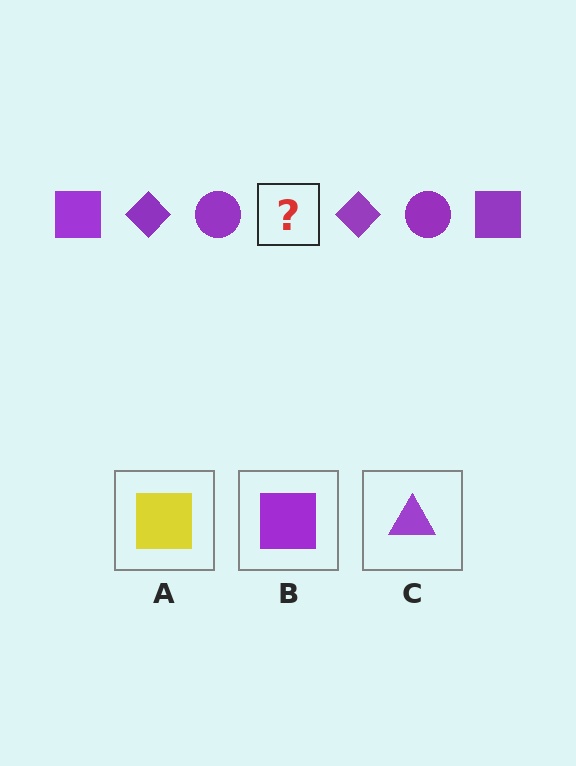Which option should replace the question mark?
Option B.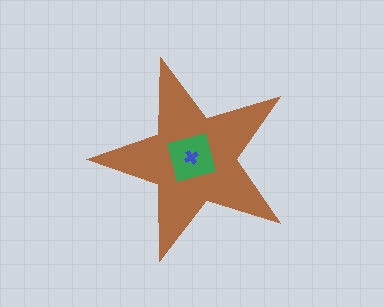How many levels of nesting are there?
3.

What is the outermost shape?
The brown star.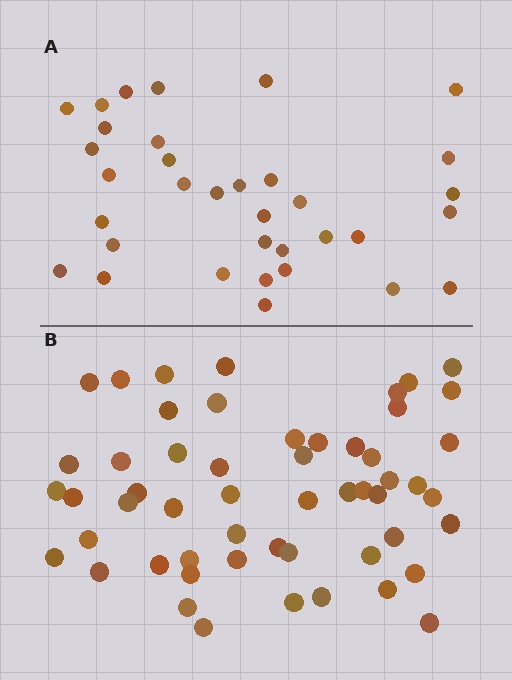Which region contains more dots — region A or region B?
Region B (the bottom region) has more dots.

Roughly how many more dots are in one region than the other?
Region B has approximately 20 more dots than region A.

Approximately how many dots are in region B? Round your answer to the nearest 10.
About 50 dots. (The exact count is 54, which rounds to 50.)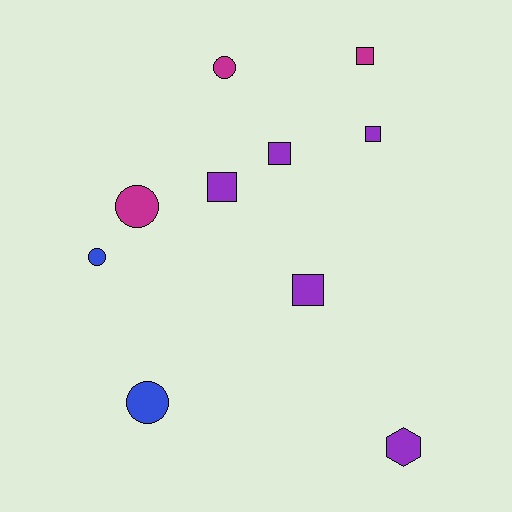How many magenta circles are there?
There are 2 magenta circles.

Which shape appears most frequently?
Square, with 5 objects.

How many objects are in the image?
There are 10 objects.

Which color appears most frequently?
Purple, with 5 objects.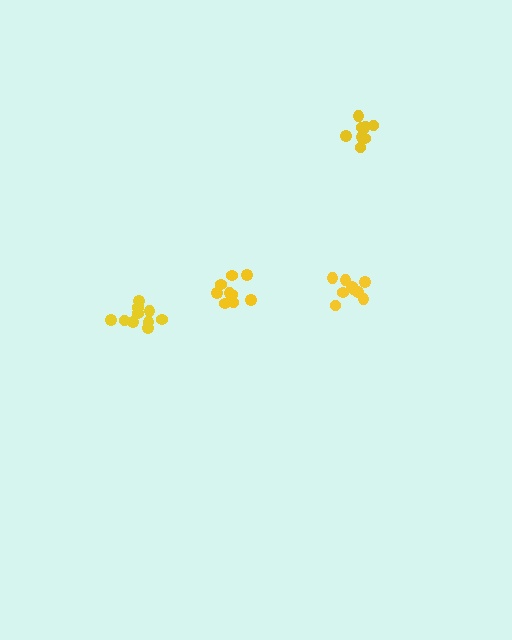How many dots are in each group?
Group 1: 9 dots, Group 2: 9 dots, Group 3: 10 dots, Group 4: 9 dots (37 total).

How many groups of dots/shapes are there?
There are 4 groups.